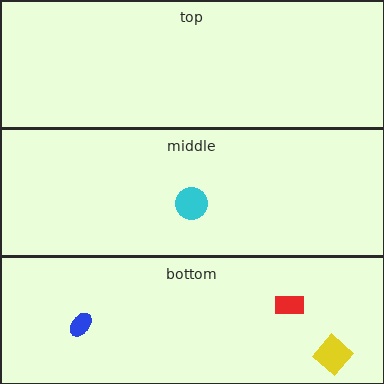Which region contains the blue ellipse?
The bottom region.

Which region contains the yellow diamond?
The bottom region.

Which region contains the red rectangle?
The bottom region.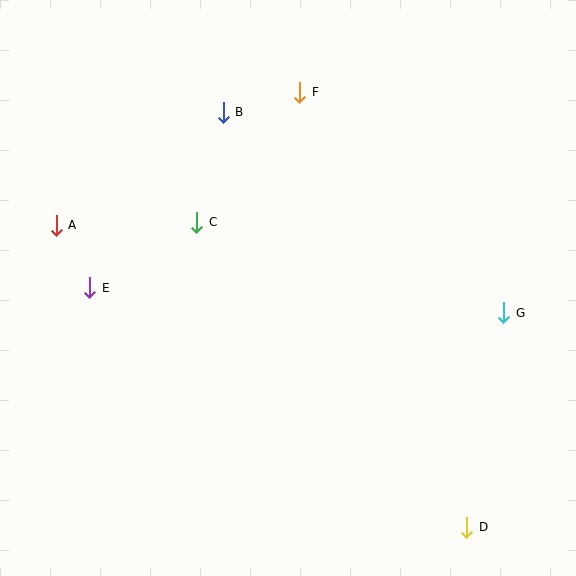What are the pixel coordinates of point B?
Point B is at (223, 112).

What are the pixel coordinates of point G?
Point G is at (504, 313).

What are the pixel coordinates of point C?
Point C is at (197, 222).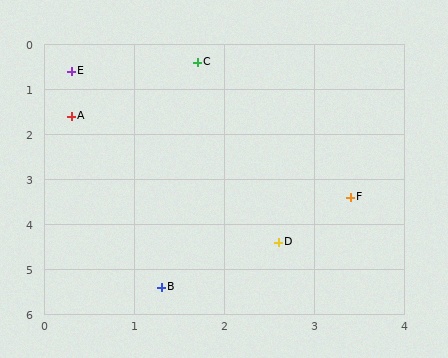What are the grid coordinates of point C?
Point C is at approximately (1.7, 0.4).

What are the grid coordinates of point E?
Point E is at approximately (0.3, 0.6).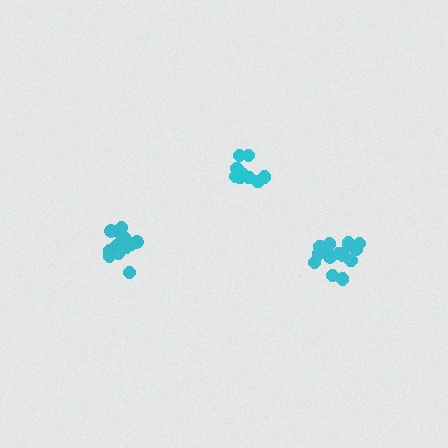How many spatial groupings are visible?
There are 3 spatial groupings.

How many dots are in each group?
Group 1: 15 dots, Group 2: 15 dots, Group 3: 10 dots (40 total).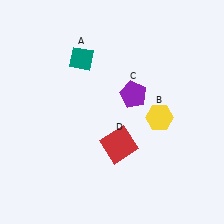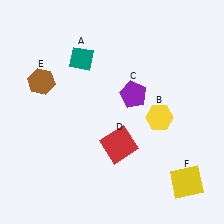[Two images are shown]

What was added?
A brown hexagon (E), a yellow square (F) were added in Image 2.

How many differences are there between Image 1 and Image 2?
There are 2 differences between the two images.